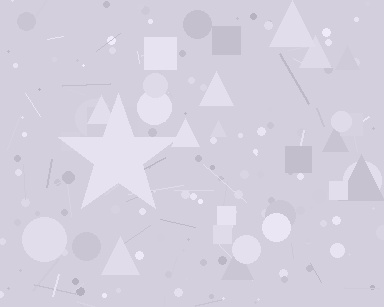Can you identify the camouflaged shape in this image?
The camouflaged shape is a star.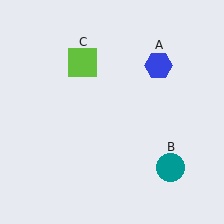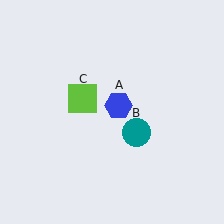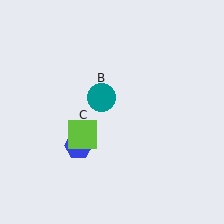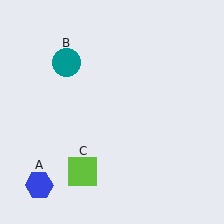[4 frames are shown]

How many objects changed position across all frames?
3 objects changed position: blue hexagon (object A), teal circle (object B), lime square (object C).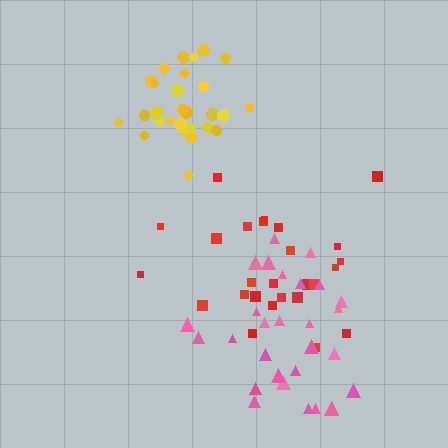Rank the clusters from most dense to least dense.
yellow, pink, red.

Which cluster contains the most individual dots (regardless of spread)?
Yellow (29).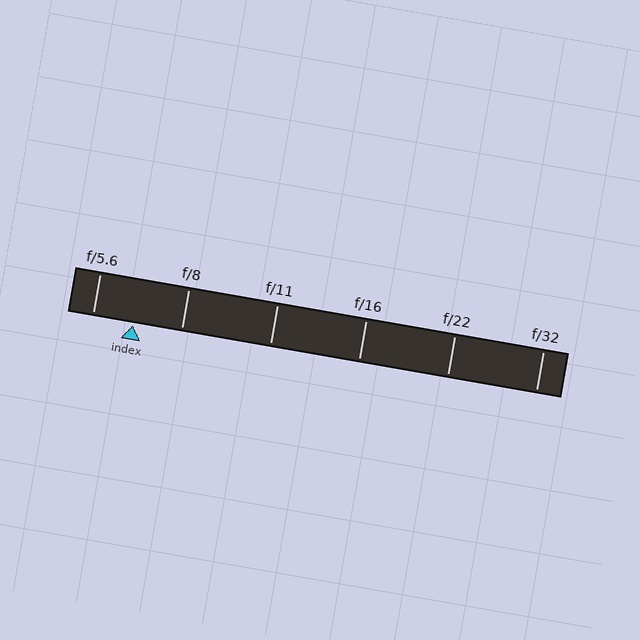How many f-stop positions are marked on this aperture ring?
There are 6 f-stop positions marked.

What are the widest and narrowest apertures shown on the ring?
The widest aperture shown is f/5.6 and the narrowest is f/32.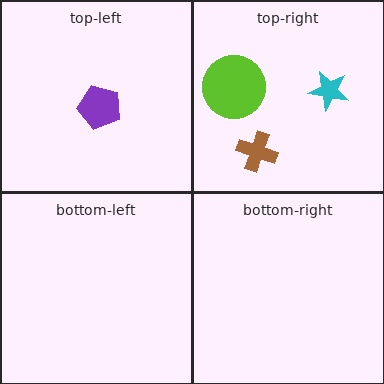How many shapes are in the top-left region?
1.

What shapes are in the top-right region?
The cyan star, the brown cross, the lime circle.